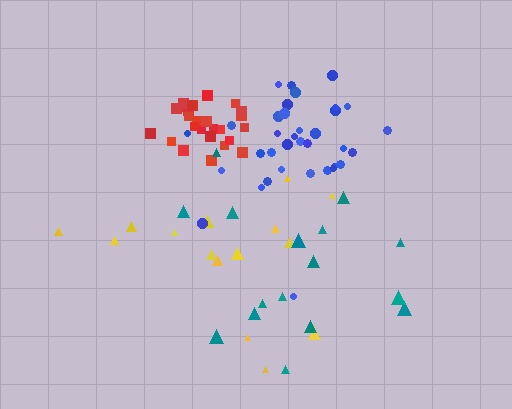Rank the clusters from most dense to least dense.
red, blue, teal, yellow.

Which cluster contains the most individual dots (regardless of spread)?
Blue (35).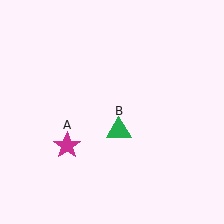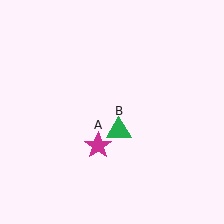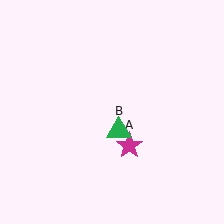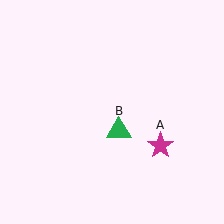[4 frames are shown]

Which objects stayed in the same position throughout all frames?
Green triangle (object B) remained stationary.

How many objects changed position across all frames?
1 object changed position: magenta star (object A).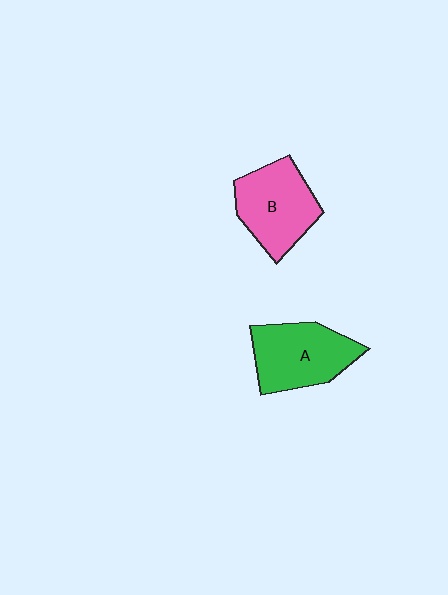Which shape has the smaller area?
Shape B (pink).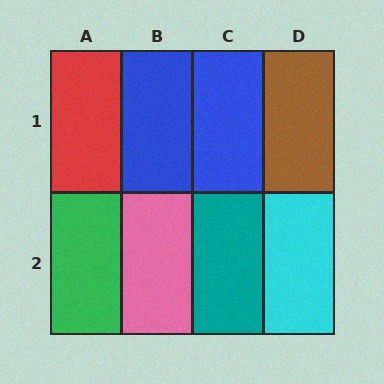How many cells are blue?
2 cells are blue.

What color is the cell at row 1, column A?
Red.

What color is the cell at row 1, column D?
Brown.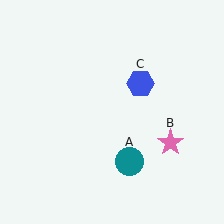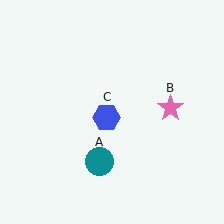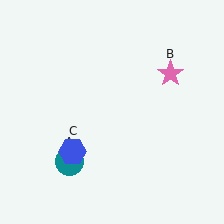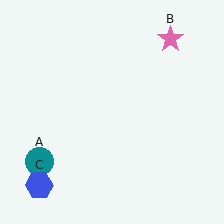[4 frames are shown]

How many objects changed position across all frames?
3 objects changed position: teal circle (object A), pink star (object B), blue hexagon (object C).